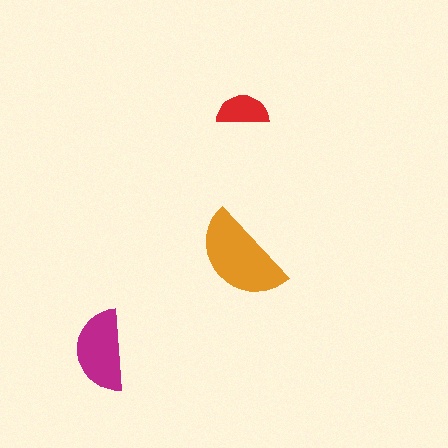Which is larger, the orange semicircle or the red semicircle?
The orange one.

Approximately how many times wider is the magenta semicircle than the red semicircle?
About 1.5 times wider.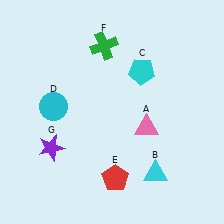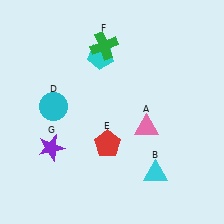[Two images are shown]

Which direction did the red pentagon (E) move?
The red pentagon (E) moved up.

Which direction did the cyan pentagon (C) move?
The cyan pentagon (C) moved left.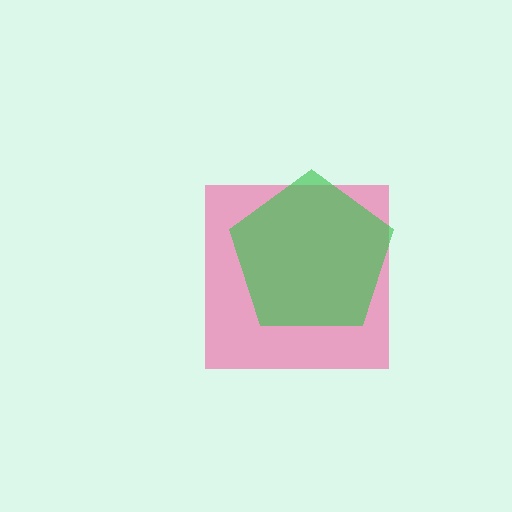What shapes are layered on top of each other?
The layered shapes are: a pink square, a green pentagon.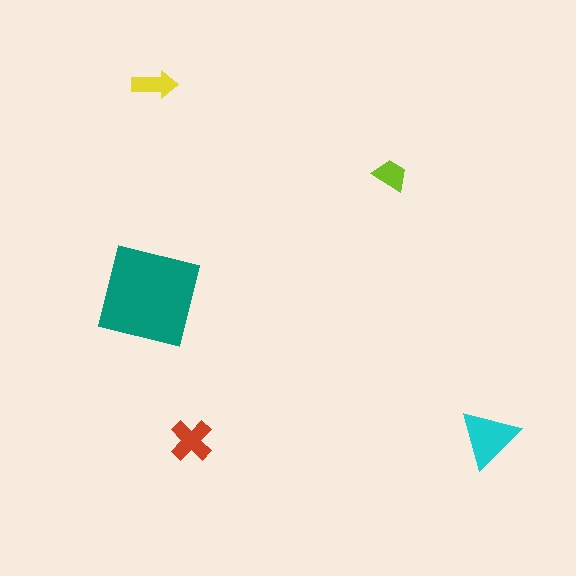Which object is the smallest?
The lime trapezoid.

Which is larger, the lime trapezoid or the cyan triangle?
The cyan triangle.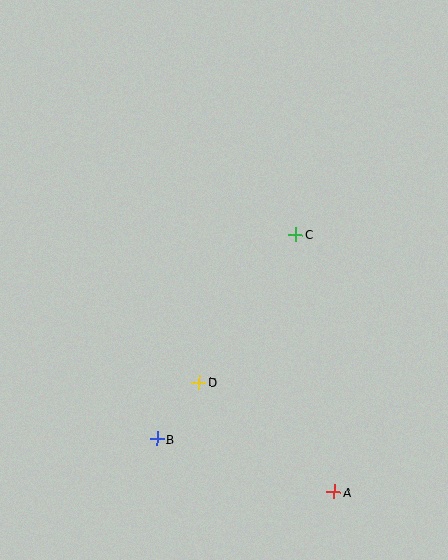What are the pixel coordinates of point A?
Point A is at (334, 492).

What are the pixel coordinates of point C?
Point C is at (296, 234).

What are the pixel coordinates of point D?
Point D is at (199, 382).